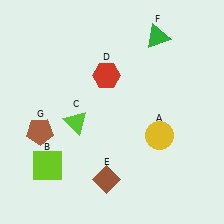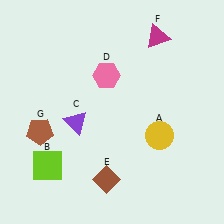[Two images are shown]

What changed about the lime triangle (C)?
In Image 1, C is lime. In Image 2, it changed to purple.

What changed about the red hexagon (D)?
In Image 1, D is red. In Image 2, it changed to pink.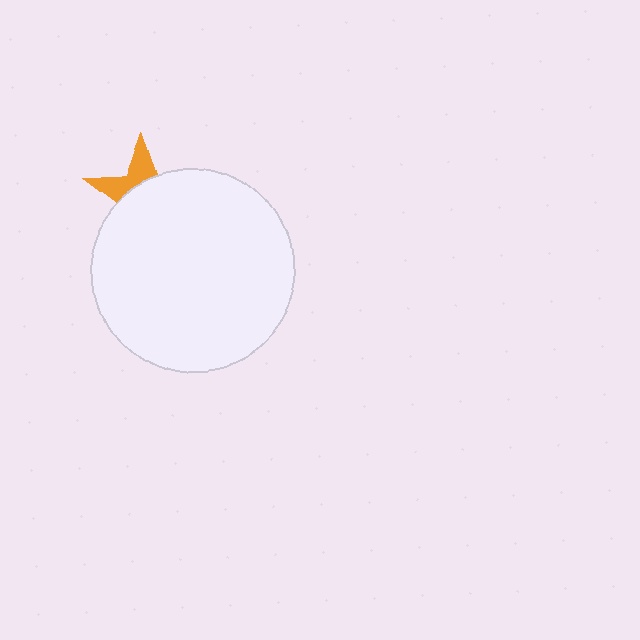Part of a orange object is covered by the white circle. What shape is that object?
It is a star.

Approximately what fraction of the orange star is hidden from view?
Roughly 67% of the orange star is hidden behind the white circle.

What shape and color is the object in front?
The object in front is a white circle.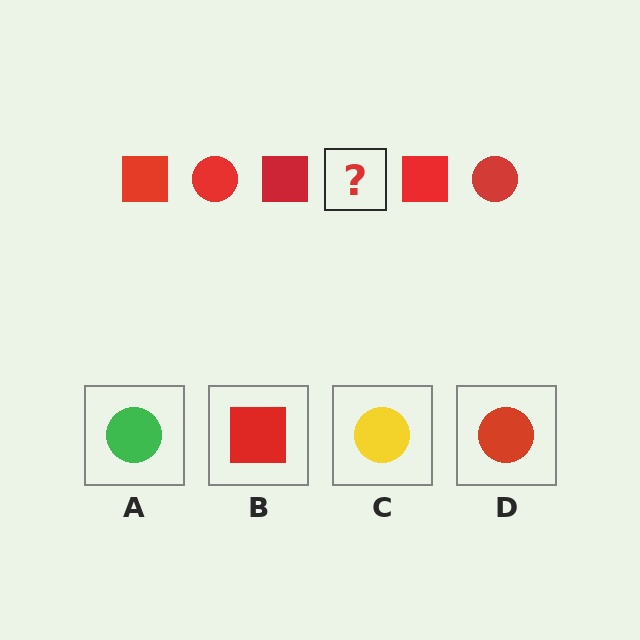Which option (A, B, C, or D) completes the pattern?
D.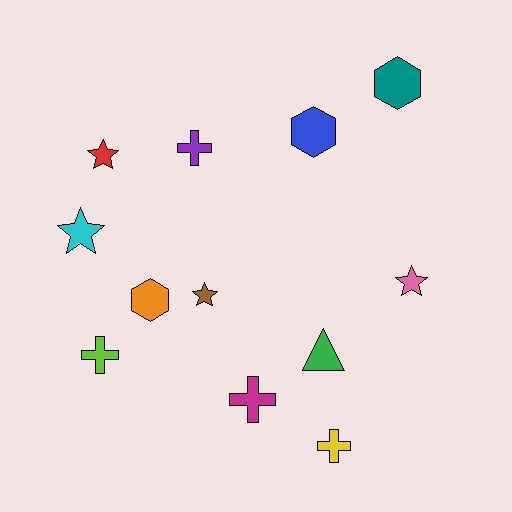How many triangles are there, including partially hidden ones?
There is 1 triangle.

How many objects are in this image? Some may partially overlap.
There are 12 objects.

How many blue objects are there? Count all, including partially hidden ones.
There is 1 blue object.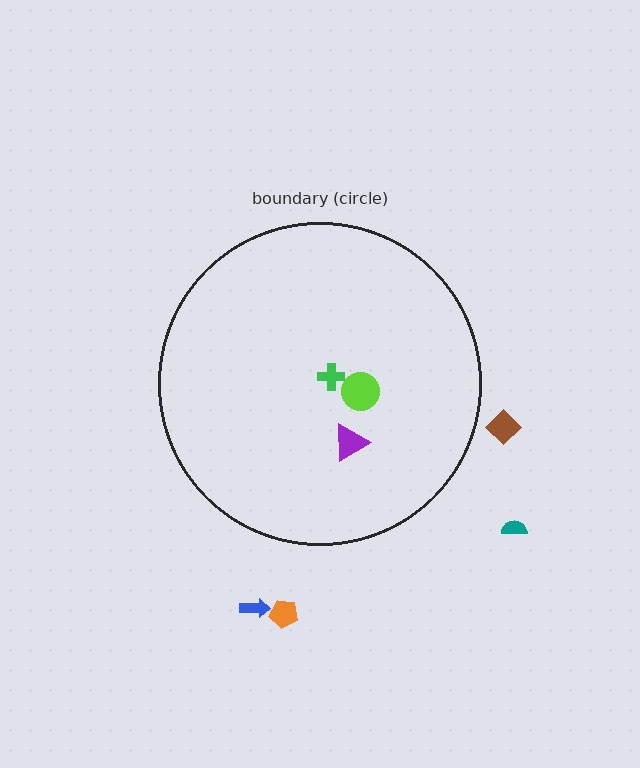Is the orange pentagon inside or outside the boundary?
Outside.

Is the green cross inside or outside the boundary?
Inside.